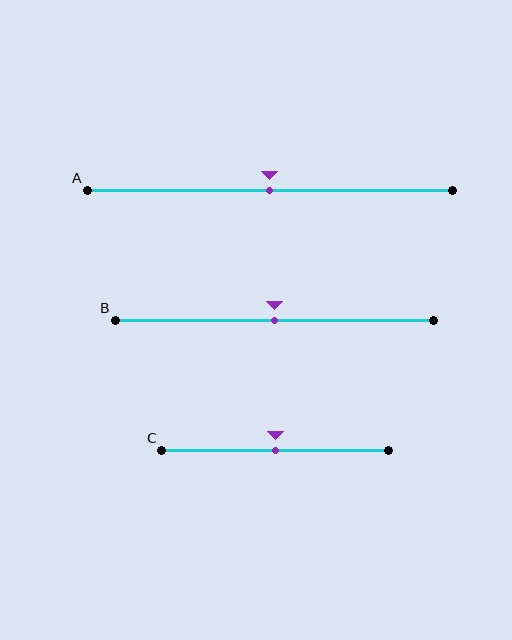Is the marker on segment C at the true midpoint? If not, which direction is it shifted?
Yes, the marker on segment C is at the true midpoint.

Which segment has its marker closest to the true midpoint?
Segment A has its marker closest to the true midpoint.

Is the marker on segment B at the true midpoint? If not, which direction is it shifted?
Yes, the marker on segment B is at the true midpoint.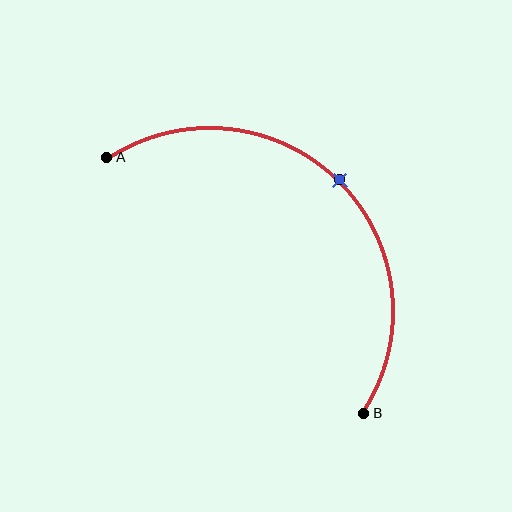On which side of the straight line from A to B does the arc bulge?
The arc bulges above and to the right of the straight line connecting A and B.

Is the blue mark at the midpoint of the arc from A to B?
Yes. The blue mark lies on the arc at equal arc-length from both A and B — it is the arc midpoint.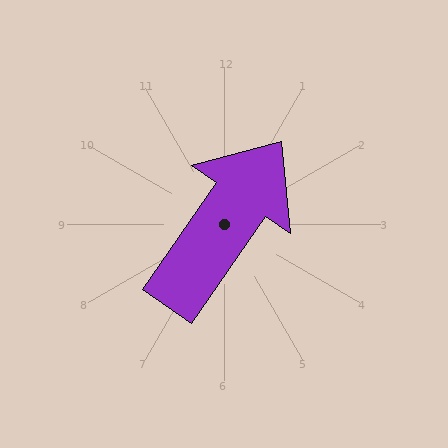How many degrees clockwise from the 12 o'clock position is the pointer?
Approximately 35 degrees.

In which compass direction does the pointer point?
Northeast.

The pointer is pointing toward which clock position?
Roughly 1 o'clock.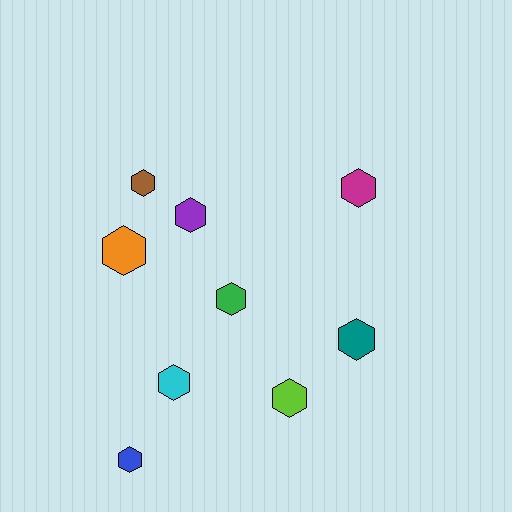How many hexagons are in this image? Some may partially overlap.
There are 9 hexagons.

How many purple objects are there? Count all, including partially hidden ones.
There is 1 purple object.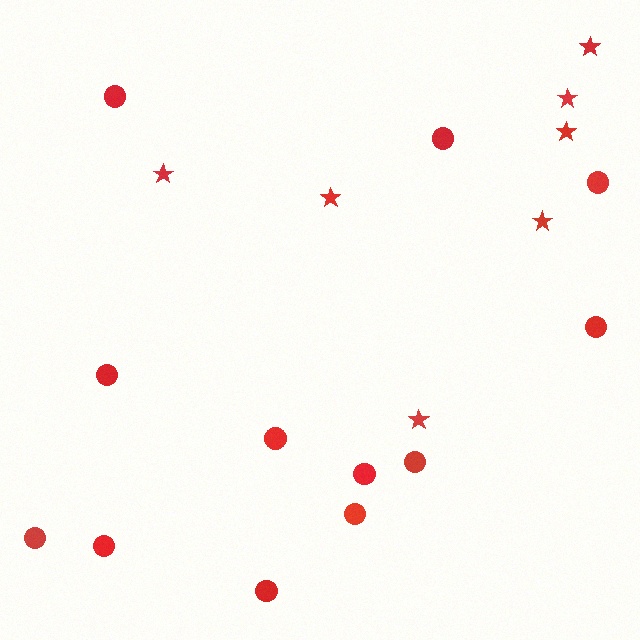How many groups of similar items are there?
There are 2 groups: one group of stars (7) and one group of circles (12).